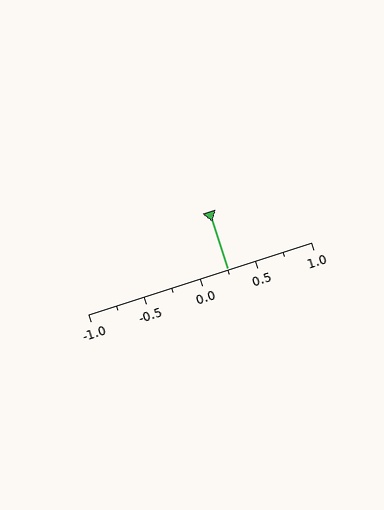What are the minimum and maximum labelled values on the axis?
The axis runs from -1.0 to 1.0.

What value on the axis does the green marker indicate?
The marker indicates approximately 0.25.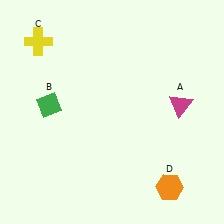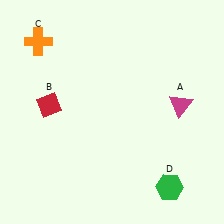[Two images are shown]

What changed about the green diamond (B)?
In Image 1, B is green. In Image 2, it changed to red.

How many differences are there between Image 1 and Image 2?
There are 3 differences between the two images.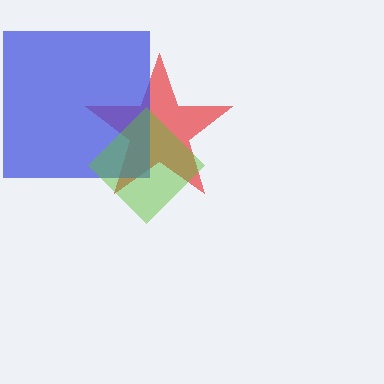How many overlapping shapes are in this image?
There are 3 overlapping shapes in the image.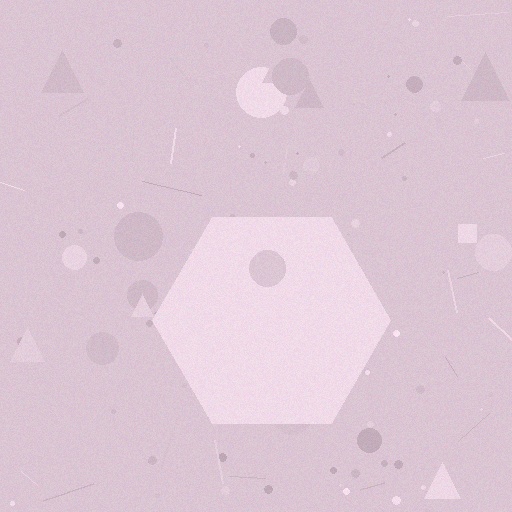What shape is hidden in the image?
A hexagon is hidden in the image.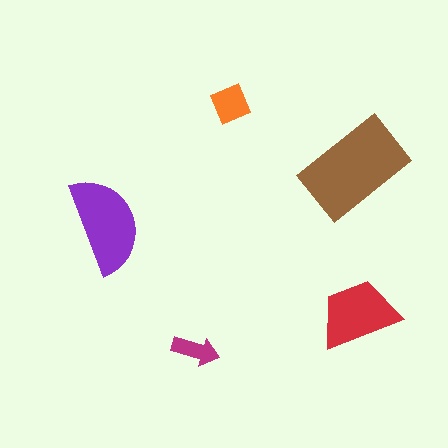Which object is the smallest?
The magenta arrow.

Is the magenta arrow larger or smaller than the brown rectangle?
Smaller.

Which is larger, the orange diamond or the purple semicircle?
The purple semicircle.